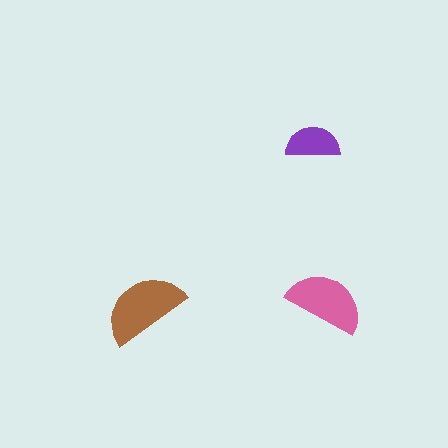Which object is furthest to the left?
The brown semicircle is leftmost.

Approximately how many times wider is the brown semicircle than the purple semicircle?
About 1.5 times wider.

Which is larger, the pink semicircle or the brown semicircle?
The brown one.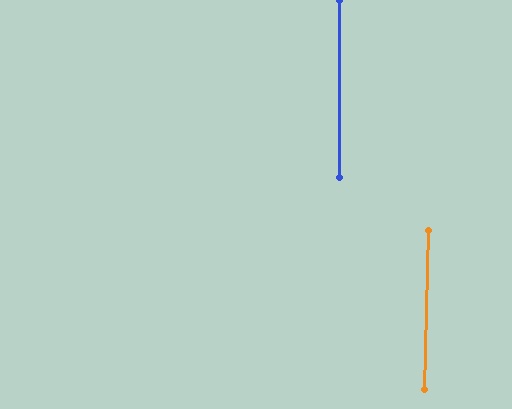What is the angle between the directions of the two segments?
Approximately 1 degree.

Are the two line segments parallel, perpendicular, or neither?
Parallel — their directions differ by only 1.4°.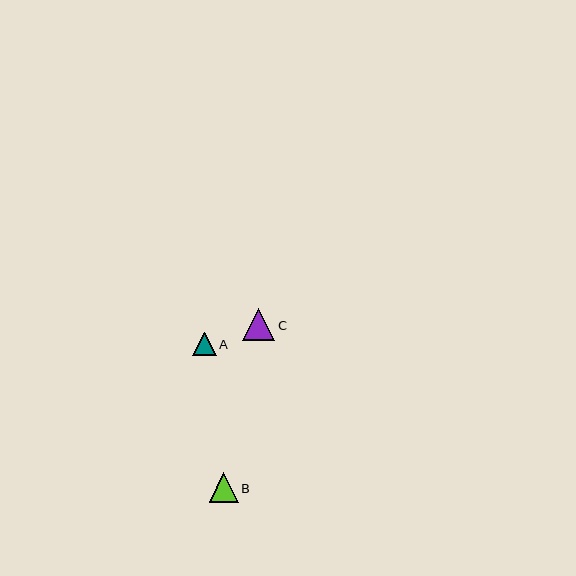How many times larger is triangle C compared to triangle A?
Triangle C is approximately 1.4 times the size of triangle A.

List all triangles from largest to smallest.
From largest to smallest: C, B, A.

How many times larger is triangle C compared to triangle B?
Triangle C is approximately 1.1 times the size of triangle B.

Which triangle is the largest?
Triangle C is the largest with a size of approximately 32 pixels.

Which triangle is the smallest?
Triangle A is the smallest with a size of approximately 24 pixels.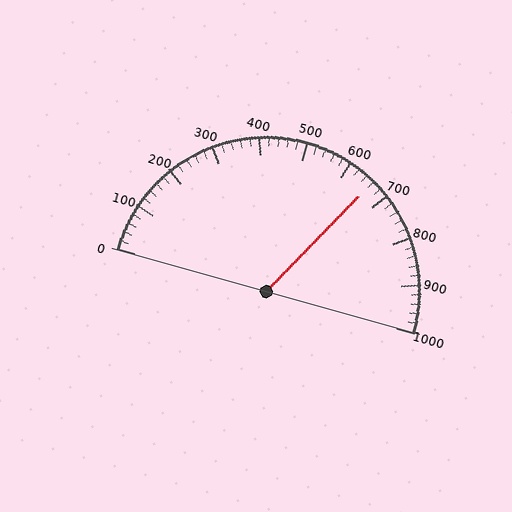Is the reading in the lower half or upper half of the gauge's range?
The reading is in the upper half of the range (0 to 1000).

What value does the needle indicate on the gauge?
The needle indicates approximately 660.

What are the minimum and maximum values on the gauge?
The gauge ranges from 0 to 1000.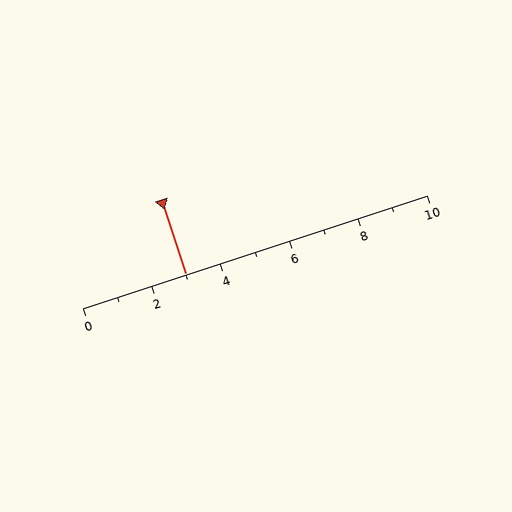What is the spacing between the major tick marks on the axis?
The major ticks are spaced 2 apart.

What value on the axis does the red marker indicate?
The marker indicates approximately 3.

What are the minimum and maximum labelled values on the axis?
The axis runs from 0 to 10.